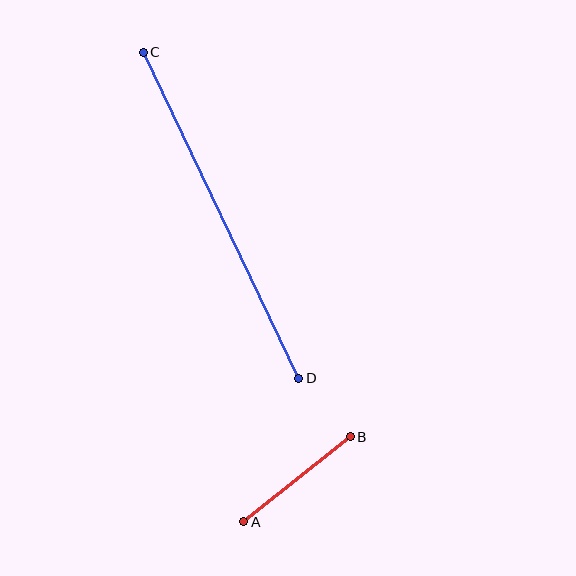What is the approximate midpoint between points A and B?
The midpoint is at approximately (297, 479) pixels.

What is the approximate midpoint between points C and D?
The midpoint is at approximately (221, 215) pixels.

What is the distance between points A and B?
The distance is approximately 137 pixels.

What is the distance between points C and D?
The distance is approximately 361 pixels.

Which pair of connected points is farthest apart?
Points C and D are farthest apart.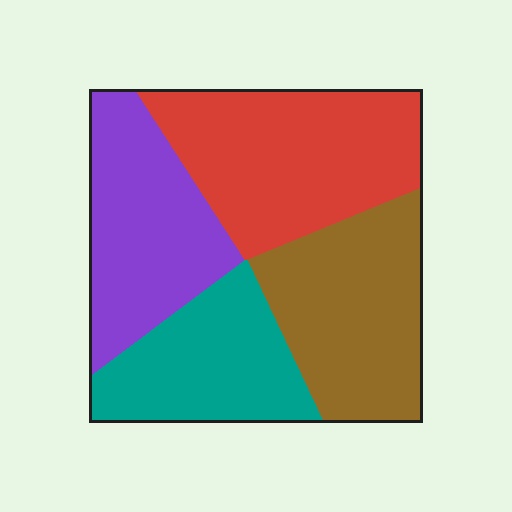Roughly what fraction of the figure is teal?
Teal covers around 20% of the figure.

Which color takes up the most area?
Red, at roughly 30%.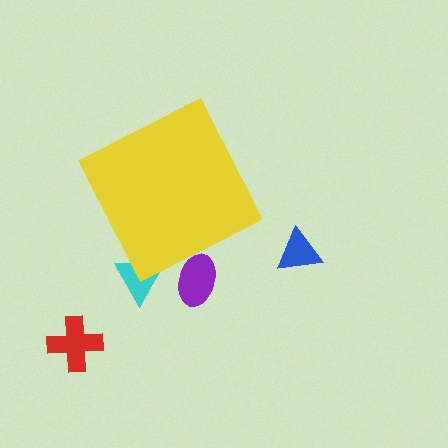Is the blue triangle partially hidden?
No, the blue triangle is fully visible.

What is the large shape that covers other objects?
A yellow diamond.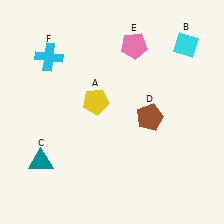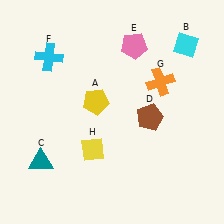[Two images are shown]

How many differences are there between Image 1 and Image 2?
There are 2 differences between the two images.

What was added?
An orange cross (G), a yellow diamond (H) were added in Image 2.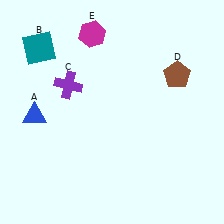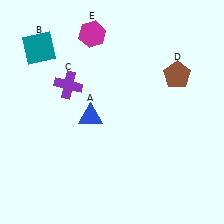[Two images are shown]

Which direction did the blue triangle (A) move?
The blue triangle (A) moved right.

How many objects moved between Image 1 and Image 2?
1 object moved between the two images.